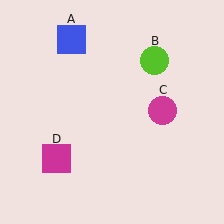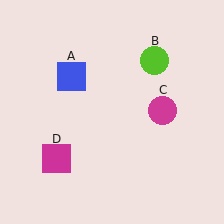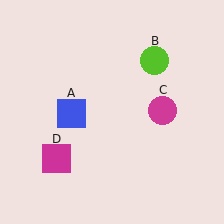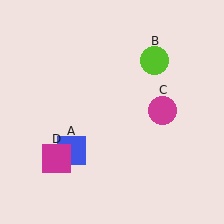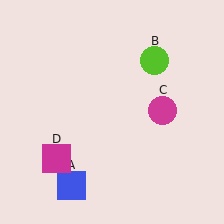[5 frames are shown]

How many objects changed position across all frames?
1 object changed position: blue square (object A).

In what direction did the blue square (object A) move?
The blue square (object A) moved down.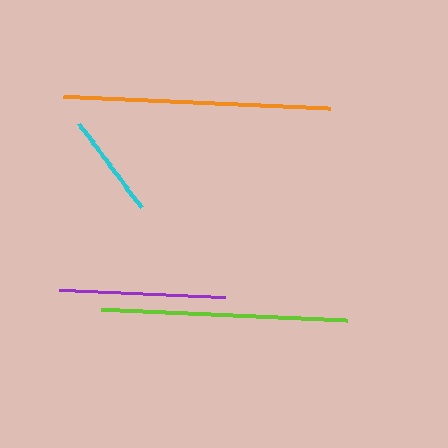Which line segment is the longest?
The orange line is the longest at approximately 267 pixels.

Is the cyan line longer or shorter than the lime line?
The lime line is longer than the cyan line.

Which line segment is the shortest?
The cyan line is the shortest at approximately 105 pixels.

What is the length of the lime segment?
The lime segment is approximately 246 pixels long.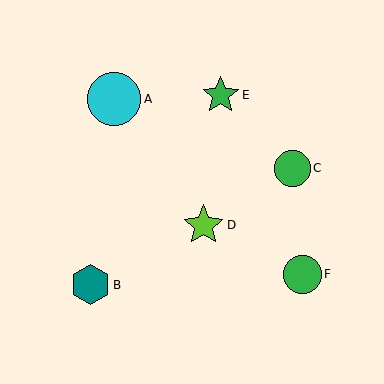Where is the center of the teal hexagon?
The center of the teal hexagon is at (90, 285).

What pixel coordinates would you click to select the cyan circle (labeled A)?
Click at (114, 99) to select the cyan circle A.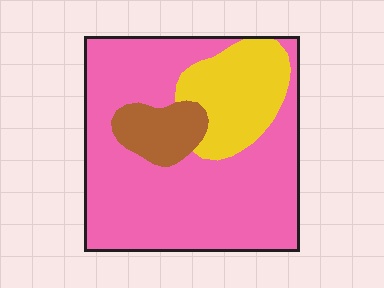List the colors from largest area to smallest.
From largest to smallest: pink, yellow, brown.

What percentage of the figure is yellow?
Yellow takes up between a sixth and a third of the figure.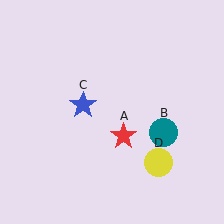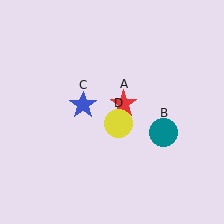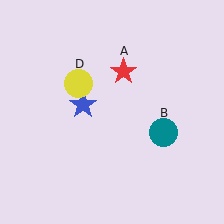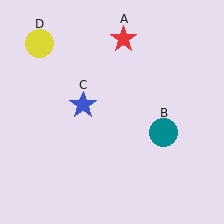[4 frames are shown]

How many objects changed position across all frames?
2 objects changed position: red star (object A), yellow circle (object D).